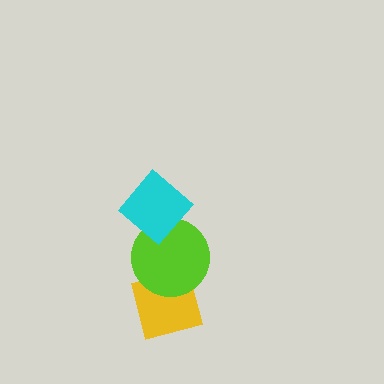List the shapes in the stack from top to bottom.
From top to bottom: the cyan diamond, the lime circle, the yellow square.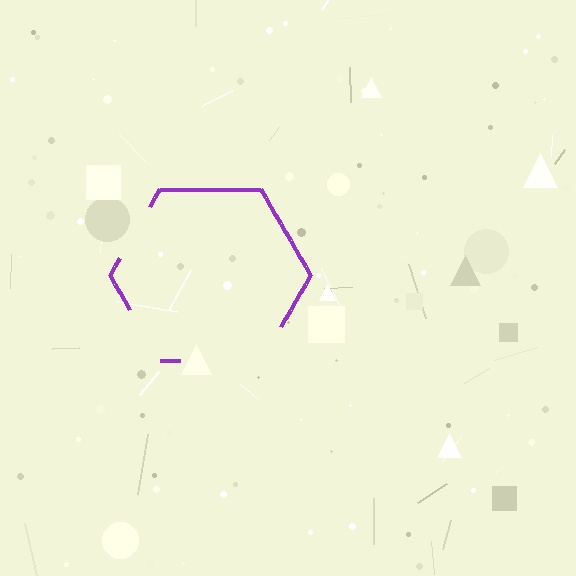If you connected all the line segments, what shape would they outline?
They would outline a hexagon.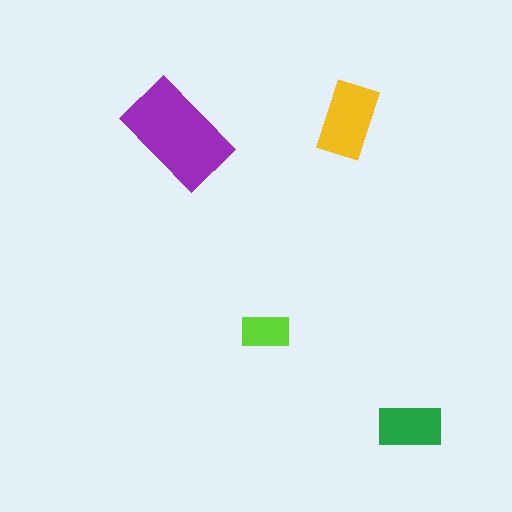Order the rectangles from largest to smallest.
the purple one, the yellow one, the green one, the lime one.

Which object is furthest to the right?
The green rectangle is rightmost.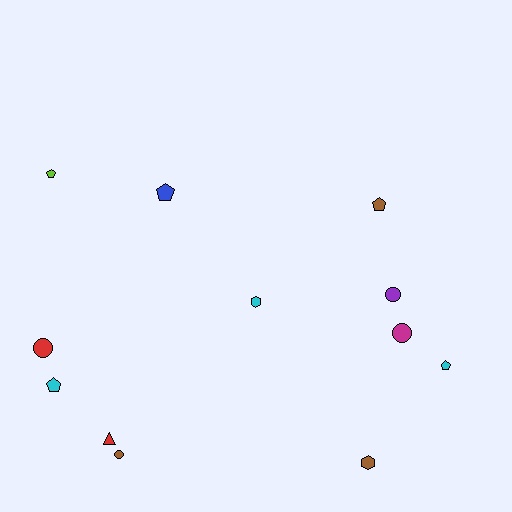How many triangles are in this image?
There is 1 triangle.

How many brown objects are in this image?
There are 3 brown objects.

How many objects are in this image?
There are 12 objects.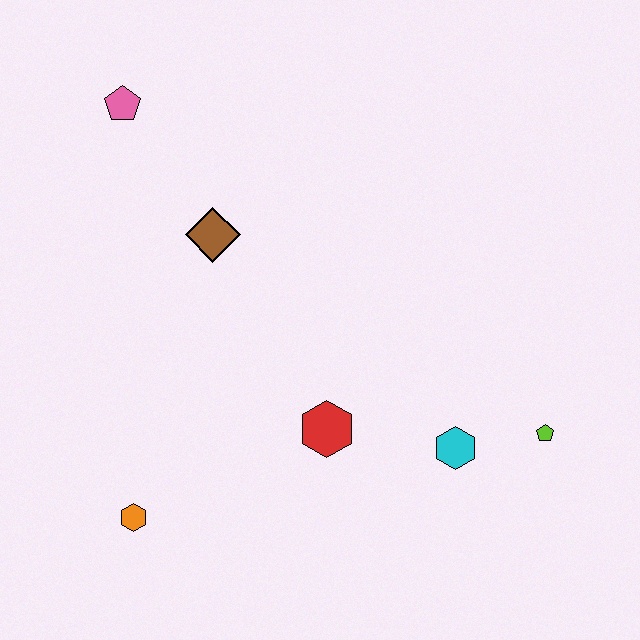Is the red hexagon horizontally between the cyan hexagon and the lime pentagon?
No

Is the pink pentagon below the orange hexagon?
No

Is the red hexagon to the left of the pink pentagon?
No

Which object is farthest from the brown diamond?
The lime pentagon is farthest from the brown diamond.